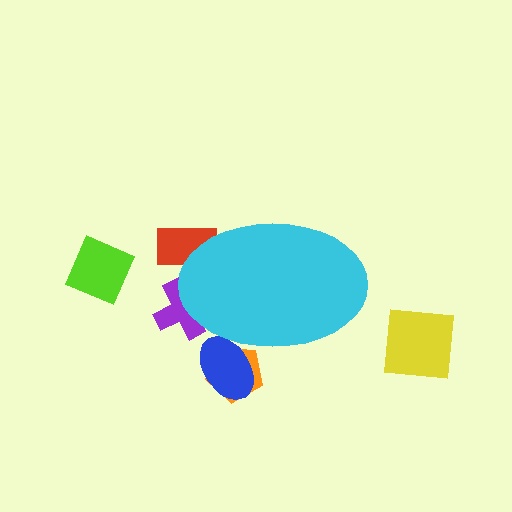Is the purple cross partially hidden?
Yes, the purple cross is partially hidden behind the cyan ellipse.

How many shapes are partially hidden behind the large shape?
4 shapes are partially hidden.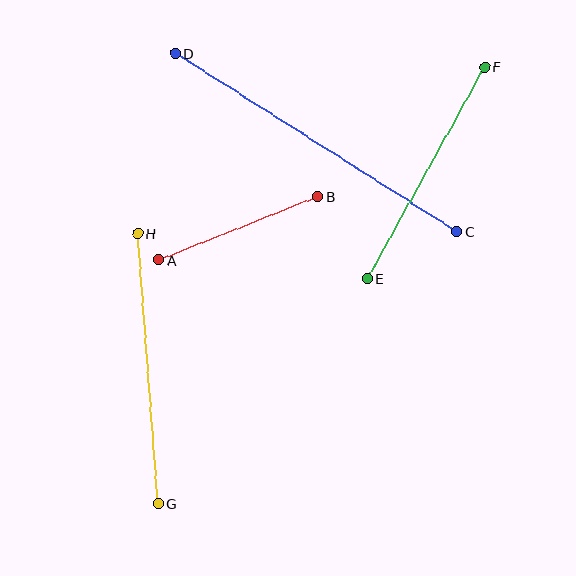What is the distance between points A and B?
The distance is approximately 171 pixels.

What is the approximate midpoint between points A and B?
The midpoint is at approximately (238, 228) pixels.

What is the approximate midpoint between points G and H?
The midpoint is at approximately (148, 368) pixels.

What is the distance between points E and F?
The distance is approximately 241 pixels.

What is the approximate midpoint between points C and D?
The midpoint is at approximately (316, 143) pixels.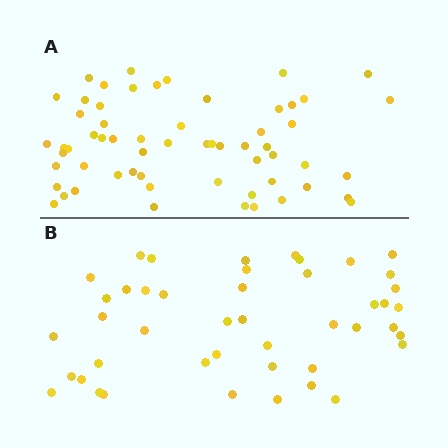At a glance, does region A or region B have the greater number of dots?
Region A (the top region) has more dots.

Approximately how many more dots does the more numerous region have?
Region A has approximately 15 more dots than region B.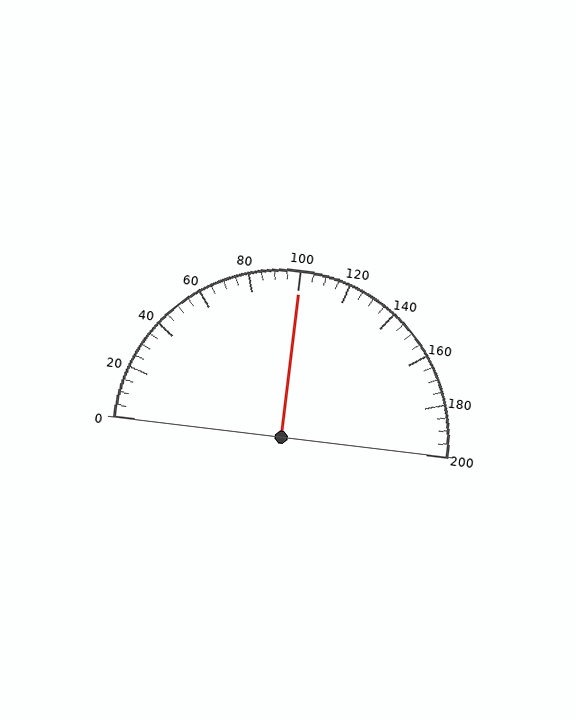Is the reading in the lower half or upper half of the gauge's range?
The reading is in the upper half of the range (0 to 200).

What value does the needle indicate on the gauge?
The needle indicates approximately 100.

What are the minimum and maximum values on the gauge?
The gauge ranges from 0 to 200.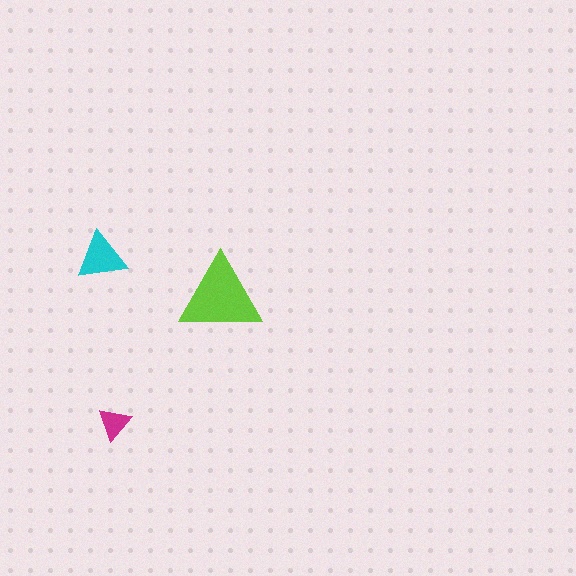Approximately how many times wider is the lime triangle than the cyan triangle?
About 1.5 times wider.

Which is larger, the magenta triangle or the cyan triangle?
The cyan one.